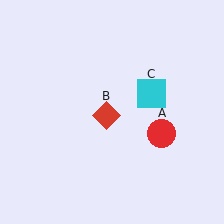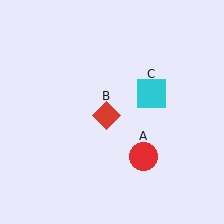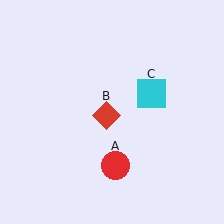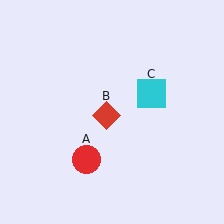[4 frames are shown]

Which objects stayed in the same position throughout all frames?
Red diamond (object B) and cyan square (object C) remained stationary.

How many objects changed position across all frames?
1 object changed position: red circle (object A).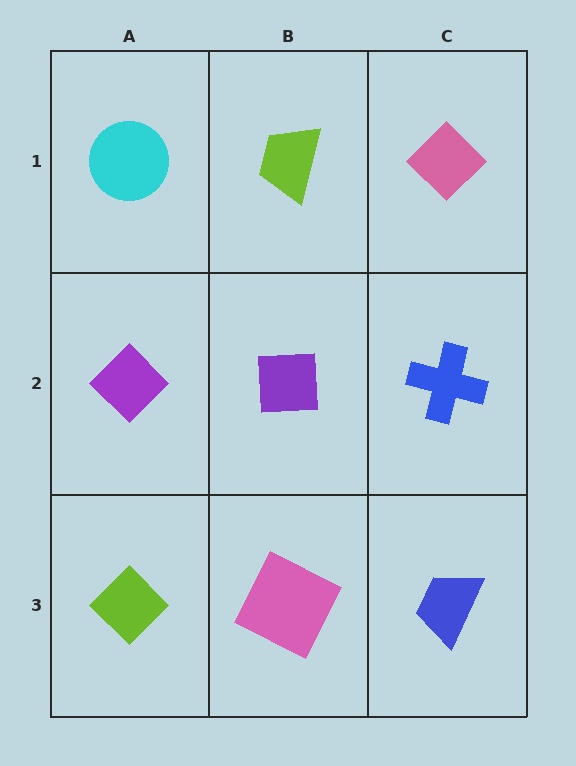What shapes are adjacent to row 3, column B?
A purple square (row 2, column B), a lime diamond (row 3, column A), a blue trapezoid (row 3, column C).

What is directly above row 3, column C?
A blue cross.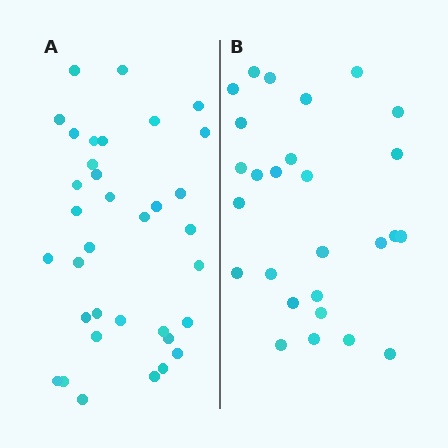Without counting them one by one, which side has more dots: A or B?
Region A (the left region) has more dots.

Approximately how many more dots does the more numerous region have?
Region A has roughly 8 or so more dots than region B.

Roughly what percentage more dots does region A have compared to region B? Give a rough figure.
About 30% more.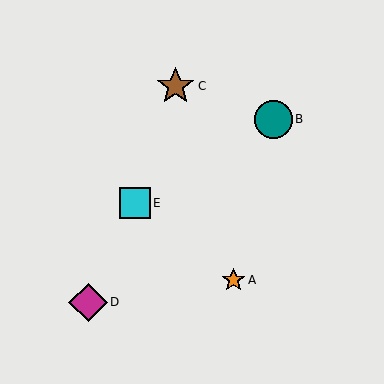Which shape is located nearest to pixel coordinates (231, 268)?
The orange star (labeled A) at (234, 280) is nearest to that location.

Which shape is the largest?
The magenta diamond (labeled D) is the largest.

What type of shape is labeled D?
Shape D is a magenta diamond.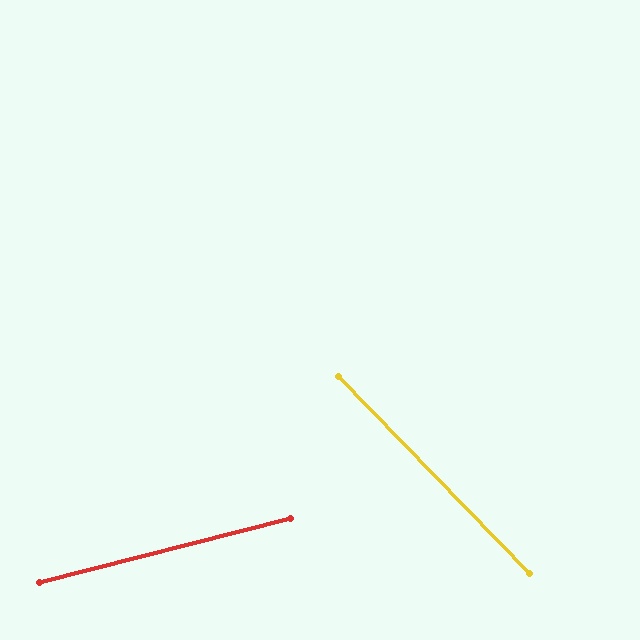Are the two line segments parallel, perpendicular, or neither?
Neither parallel nor perpendicular — they differ by about 60°.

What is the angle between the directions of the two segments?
Approximately 60 degrees.